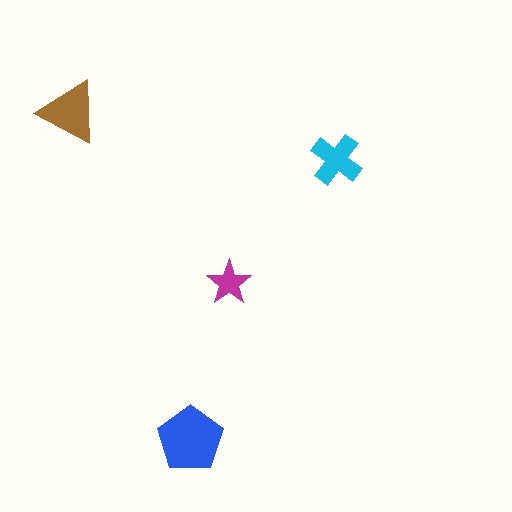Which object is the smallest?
The magenta star.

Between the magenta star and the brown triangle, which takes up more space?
The brown triangle.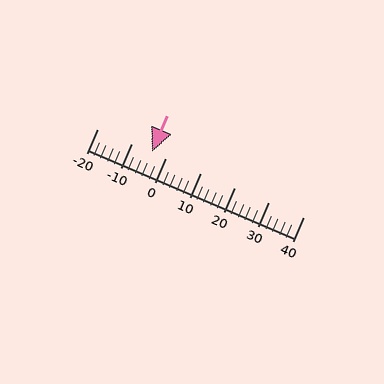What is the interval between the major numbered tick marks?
The major tick marks are spaced 10 units apart.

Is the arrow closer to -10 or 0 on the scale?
The arrow is closer to 0.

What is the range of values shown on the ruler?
The ruler shows values from -20 to 40.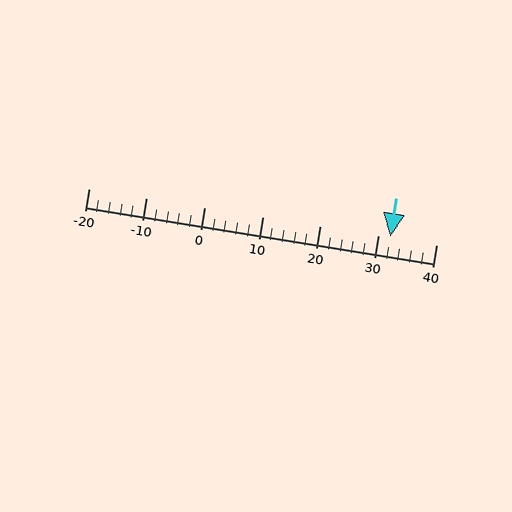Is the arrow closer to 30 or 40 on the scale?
The arrow is closer to 30.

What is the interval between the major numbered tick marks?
The major tick marks are spaced 10 units apart.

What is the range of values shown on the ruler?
The ruler shows values from -20 to 40.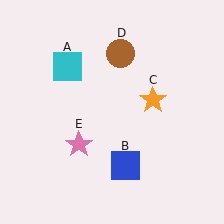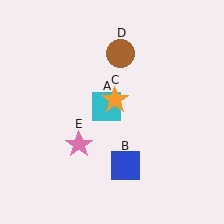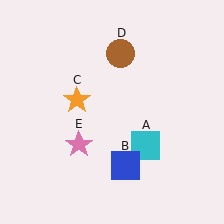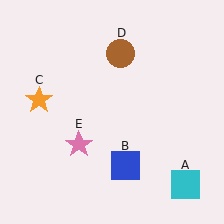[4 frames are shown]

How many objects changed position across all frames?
2 objects changed position: cyan square (object A), orange star (object C).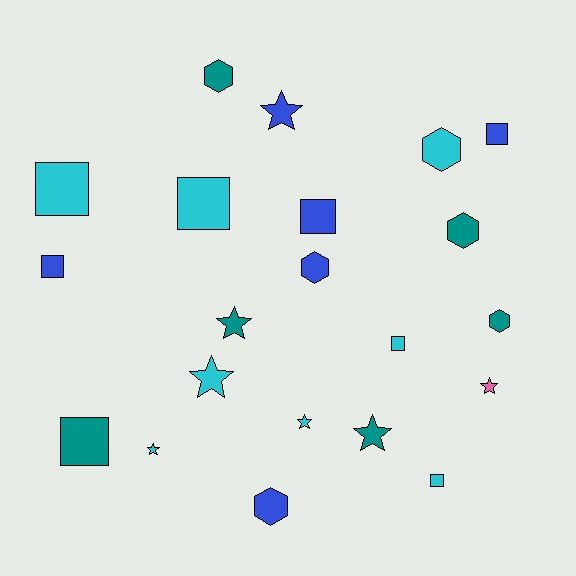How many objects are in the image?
There are 21 objects.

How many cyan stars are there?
There are 3 cyan stars.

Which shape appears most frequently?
Square, with 8 objects.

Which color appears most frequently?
Cyan, with 8 objects.